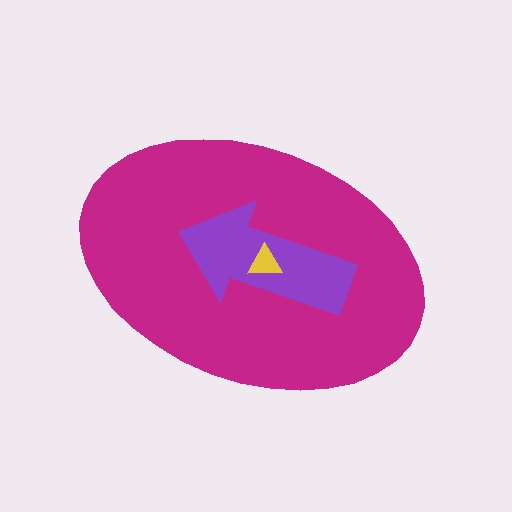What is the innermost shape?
The yellow triangle.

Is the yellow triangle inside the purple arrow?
Yes.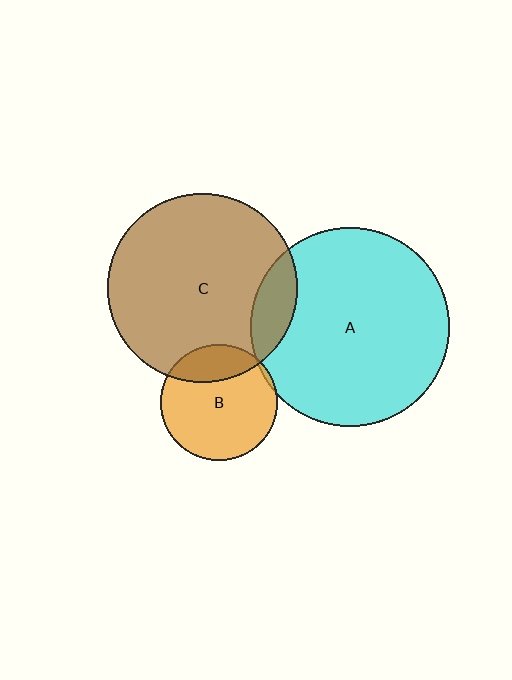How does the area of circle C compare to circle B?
Approximately 2.6 times.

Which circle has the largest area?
Circle A (cyan).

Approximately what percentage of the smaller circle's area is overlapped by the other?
Approximately 10%.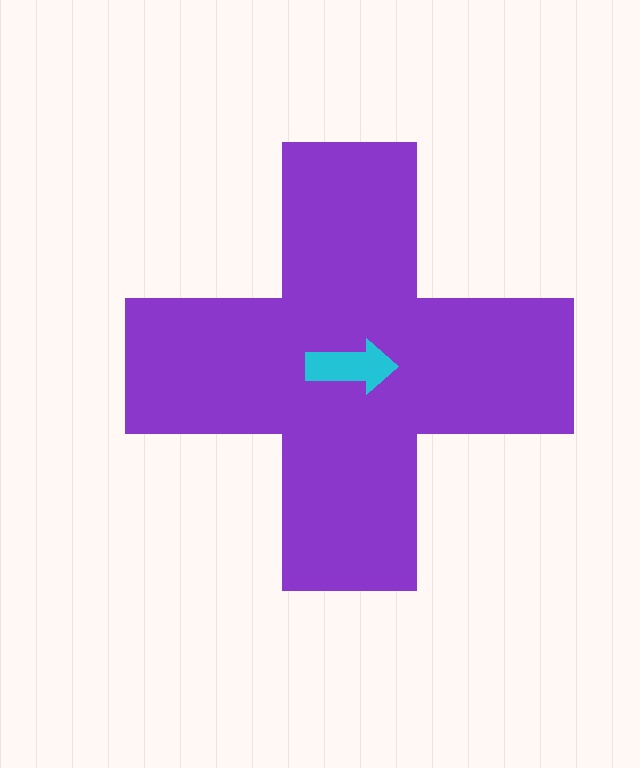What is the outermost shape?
The purple cross.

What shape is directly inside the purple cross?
The cyan arrow.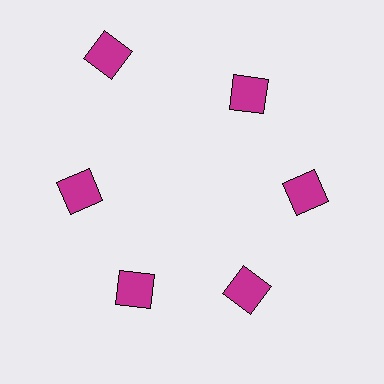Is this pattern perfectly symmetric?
No. The 6 magenta diamonds are arranged in a ring, but one element near the 11 o'clock position is pushed outward from the center, breaking the 6-fold rotational symmetry.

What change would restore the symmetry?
The symmetry would be restored by moving it inward, back onto the ring so that all 6 diamonds sit at equal angles and equal distance from the center.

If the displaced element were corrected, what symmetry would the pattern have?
It would have 6-fold rotational symmetry — the pattern would map onto itself every 60 degrees.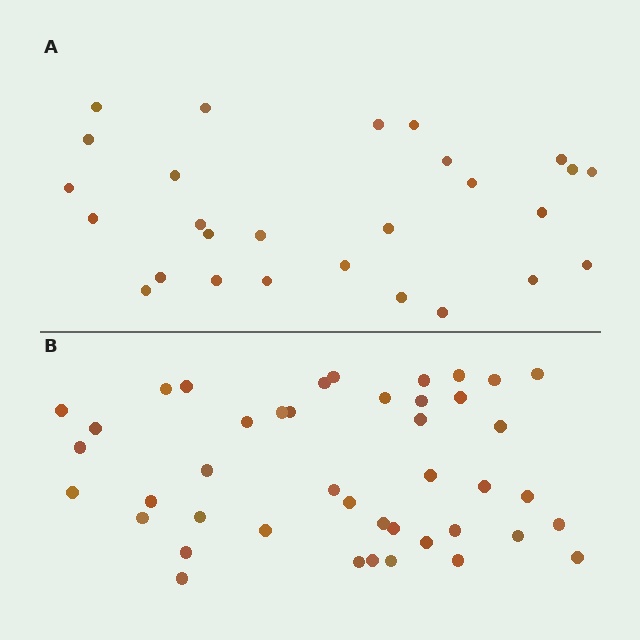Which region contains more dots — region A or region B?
Region B (the bottom region) has more dots.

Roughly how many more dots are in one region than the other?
Region B has approximately 15 more dots than region A.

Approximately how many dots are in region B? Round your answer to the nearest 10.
About 40 dots. (The exact count is 43, which rounds to 40.)